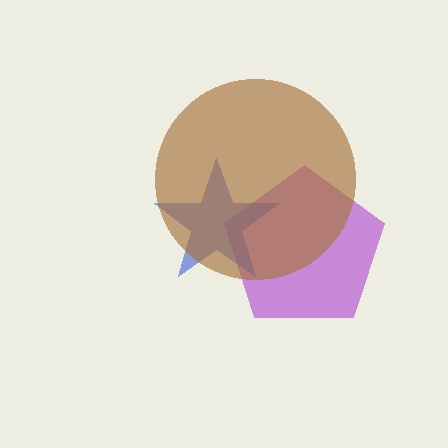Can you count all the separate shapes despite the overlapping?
Yes, there are 3 separate shapes.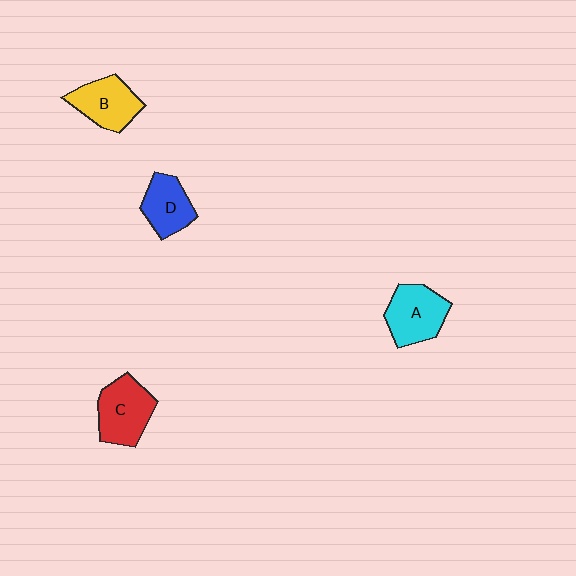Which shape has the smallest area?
Shape D (blue).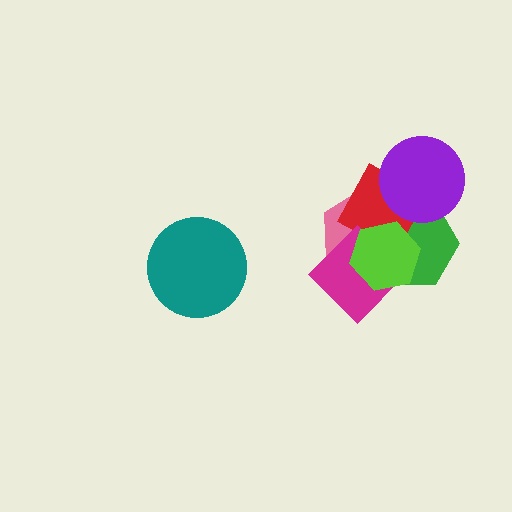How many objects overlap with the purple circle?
3 objects overlap with the purple circle.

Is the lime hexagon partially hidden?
No, no other shape covers it.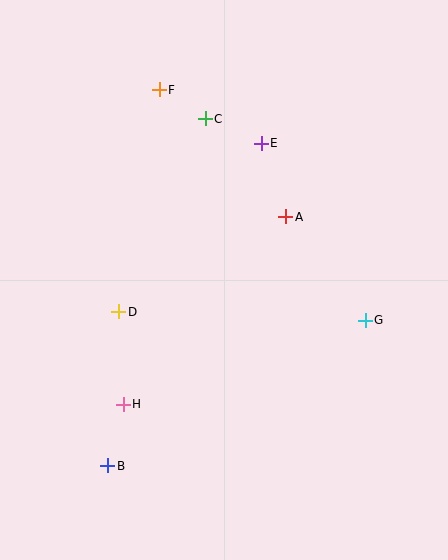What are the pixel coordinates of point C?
Point C is at (205, 119).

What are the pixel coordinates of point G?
Point G is at (365, 320).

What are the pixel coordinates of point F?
Point F is at (159, 90).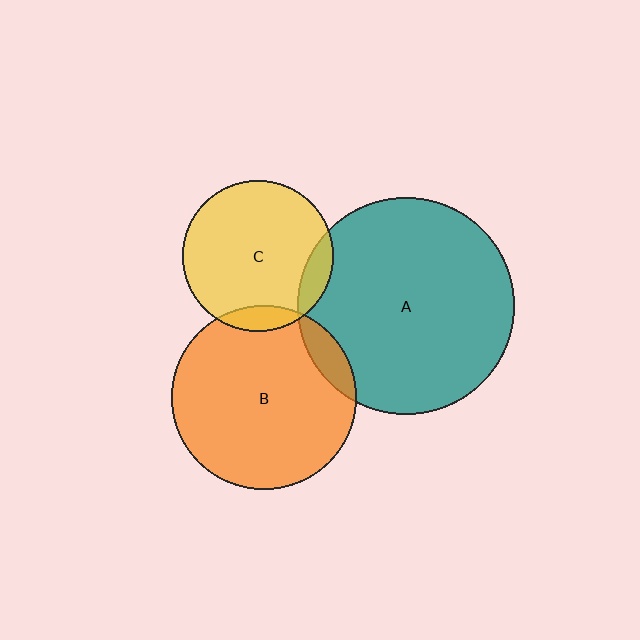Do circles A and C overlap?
Yes.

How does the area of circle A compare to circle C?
Approximately 2.1 times.